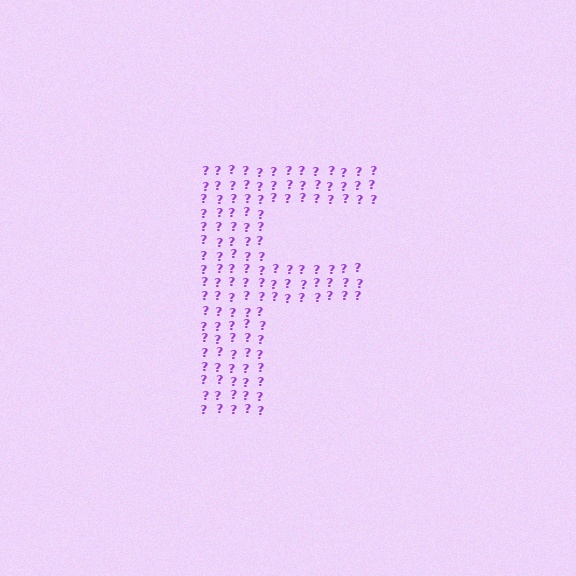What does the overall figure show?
The overall figure shows the letter F.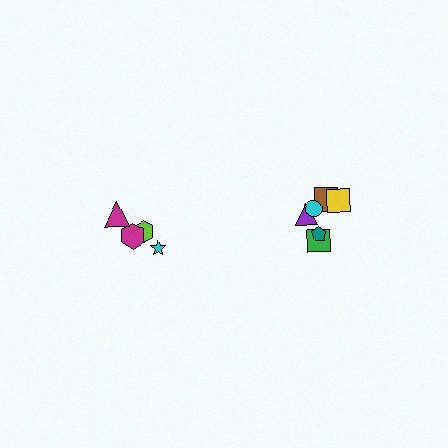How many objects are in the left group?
There are 4 objects.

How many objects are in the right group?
There are 6 objects.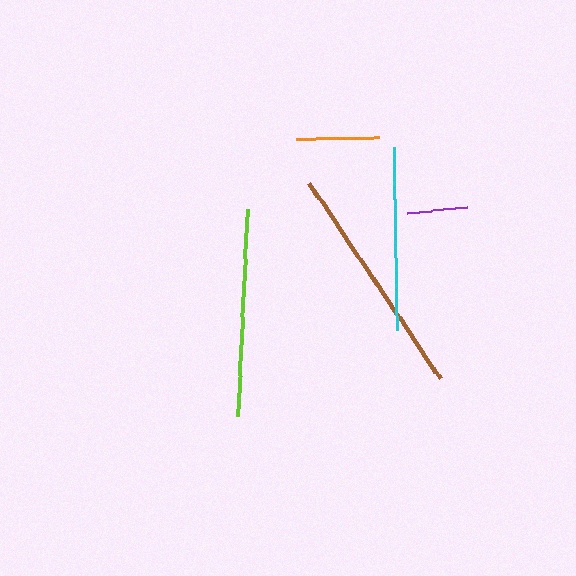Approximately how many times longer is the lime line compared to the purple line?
The lime line is approximately 3.4 times the length of the purple line.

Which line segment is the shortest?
The purple line is the shortest at approximately 60 pixels.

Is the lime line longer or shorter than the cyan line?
The lime line is longer than the cyan line.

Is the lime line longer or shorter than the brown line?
The brown line is longer than the lime line.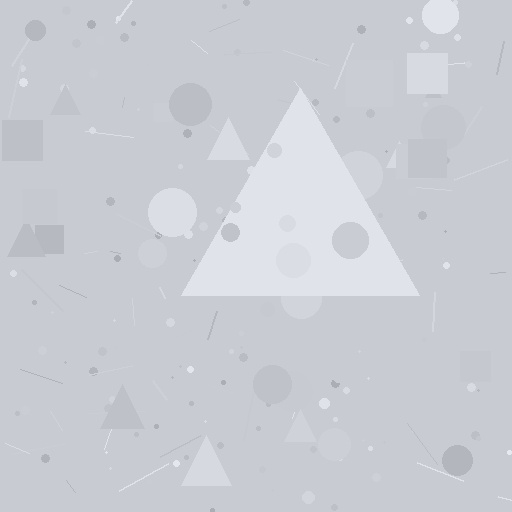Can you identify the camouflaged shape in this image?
The camouflaged shape is a triangle.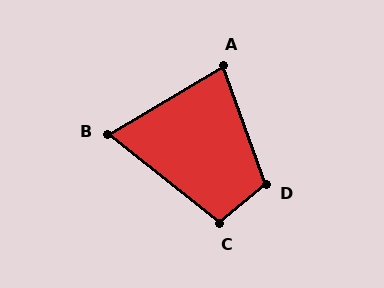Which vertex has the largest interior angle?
D, at approximately 110 degrees.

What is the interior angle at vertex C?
Approximately 101 degrees (obtuse).